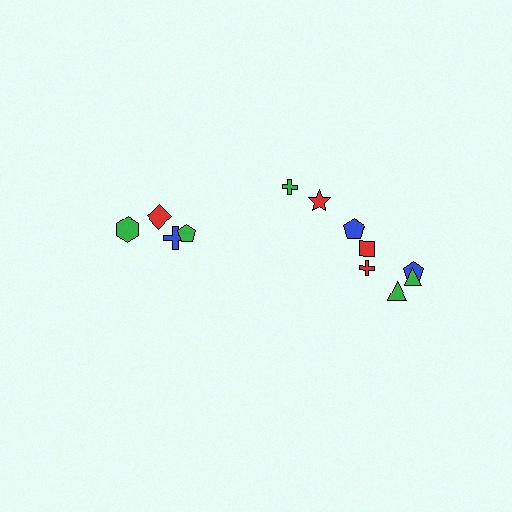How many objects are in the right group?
There are 8 objects.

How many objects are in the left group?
There are 4 objects.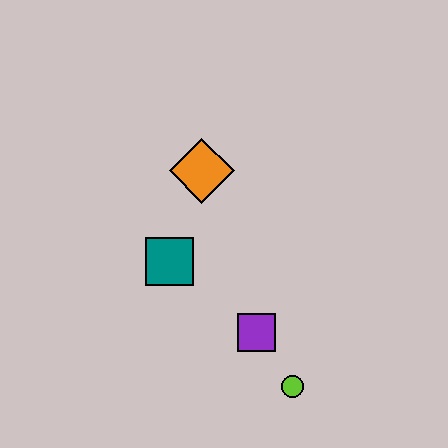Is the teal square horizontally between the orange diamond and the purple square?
No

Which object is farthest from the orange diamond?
The lime circle is farthest from the orange diamond.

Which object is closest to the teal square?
The orange diamond is closest to the teal square.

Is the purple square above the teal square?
No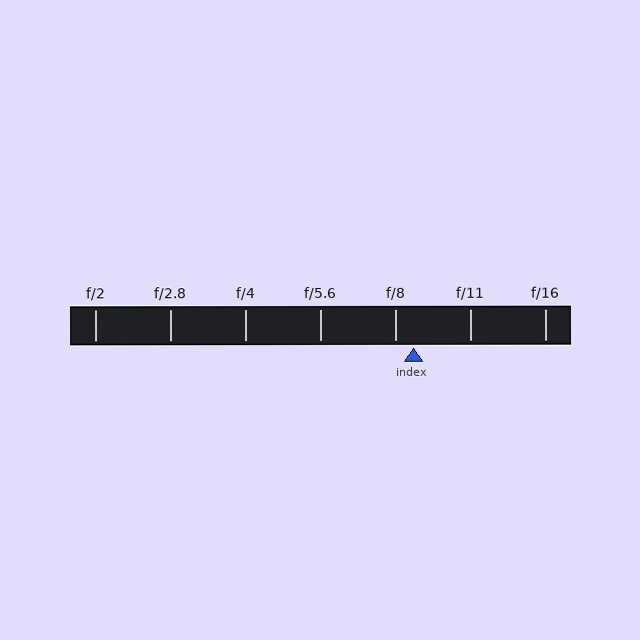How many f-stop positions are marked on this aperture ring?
There are 7 f-stop positions marked.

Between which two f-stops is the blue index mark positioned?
The index mark is between f/8 and f/11.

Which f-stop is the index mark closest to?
The index mark is closest to f/8.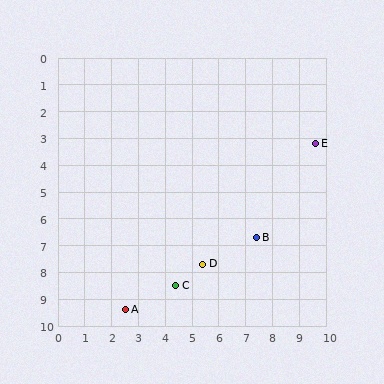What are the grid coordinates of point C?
Point C is at approximately (4.4, 8.5).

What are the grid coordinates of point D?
Point D is at approximately (5.4, 7.7).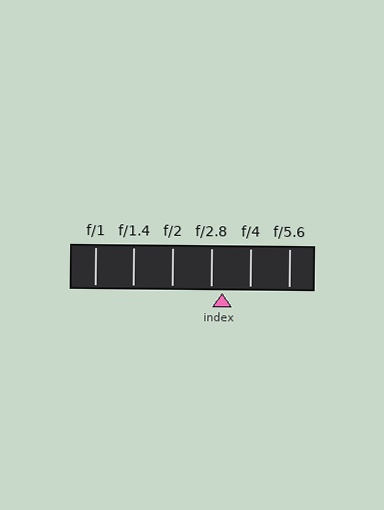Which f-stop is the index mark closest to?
The index mark is closest to f/2.8.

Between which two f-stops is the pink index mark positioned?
The index mark is between f/2.8 and f/4.